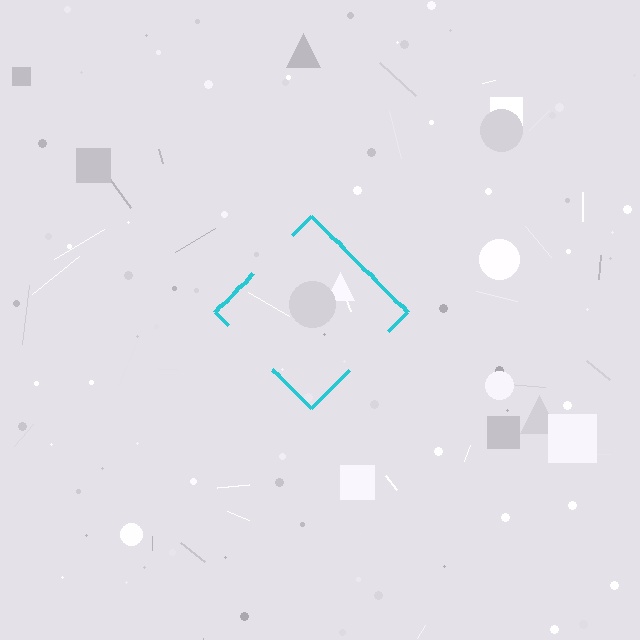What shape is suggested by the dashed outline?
The dashed outline suggests a diamond.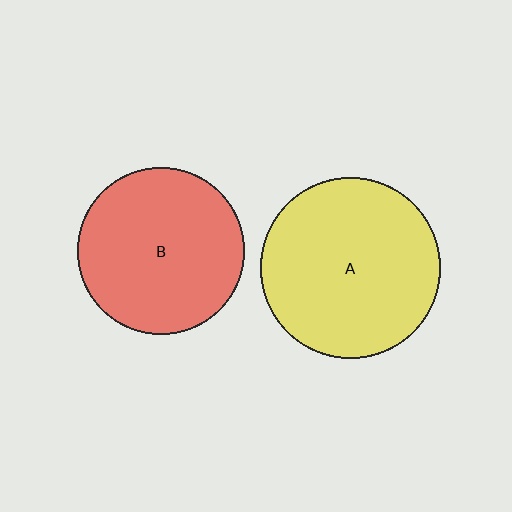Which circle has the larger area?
Circle A (yellow).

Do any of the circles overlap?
No, none of the circles overlap.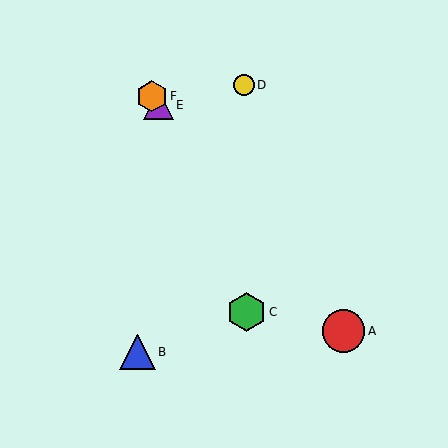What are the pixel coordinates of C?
Object C is at (247, 312).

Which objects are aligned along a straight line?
Objects A, E, F are aligned along a straight line.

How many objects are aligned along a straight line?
3 objects (A, E, F) are aligned along a straight line.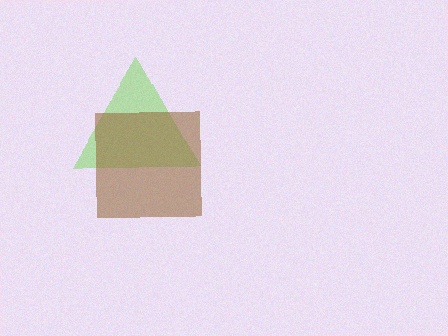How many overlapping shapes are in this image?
There are 2 overlapping shapes in the image.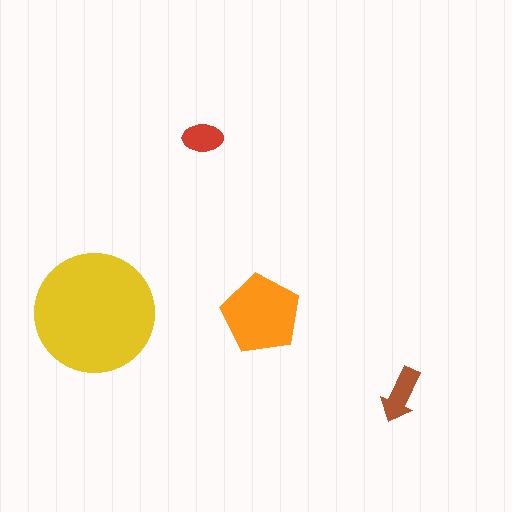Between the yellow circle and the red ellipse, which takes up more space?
The yellow circle.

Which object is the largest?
The yellow circle.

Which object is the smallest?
The red ellipse.